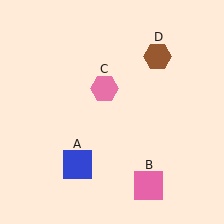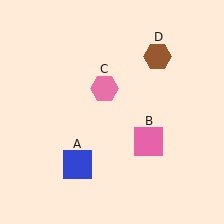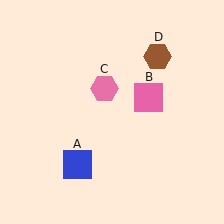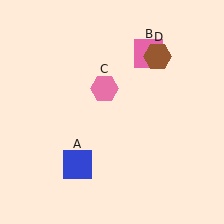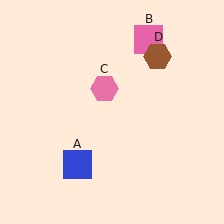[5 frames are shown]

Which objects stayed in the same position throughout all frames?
Blue square (object A) and pink hexagon (object C) and brown hexagon (object D) remained stationary.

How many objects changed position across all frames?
1 object changed position: pink square (object B).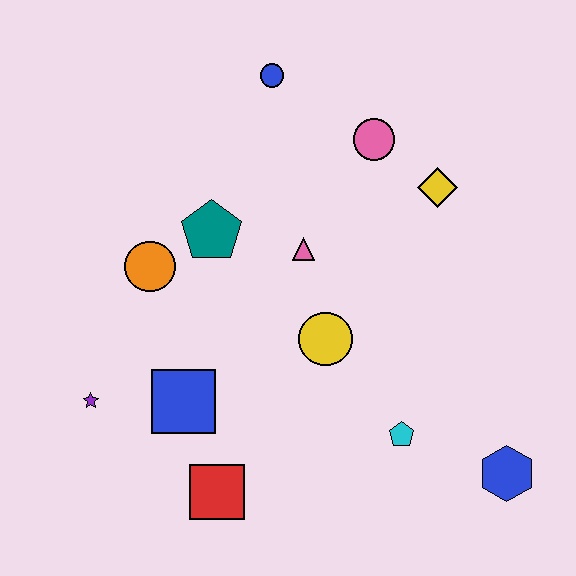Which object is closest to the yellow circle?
The pink triangle is closest to the yellow circle.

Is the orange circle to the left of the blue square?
Yes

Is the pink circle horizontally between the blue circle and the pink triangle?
No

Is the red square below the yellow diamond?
Yes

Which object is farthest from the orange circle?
The blue hexagon is farthest from the orange circle.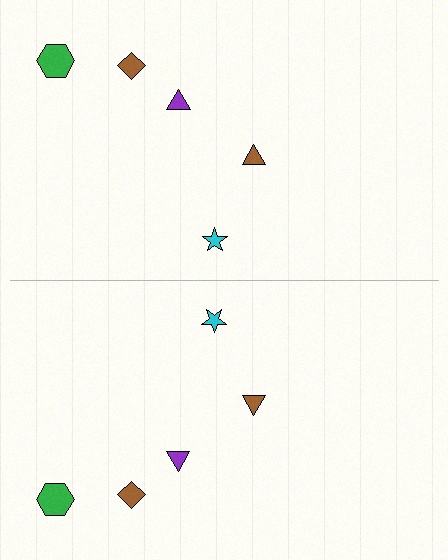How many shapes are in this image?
There are 10 shapes in this image.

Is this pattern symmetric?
Yes, this pattern has bilateral (reflection) symmetry.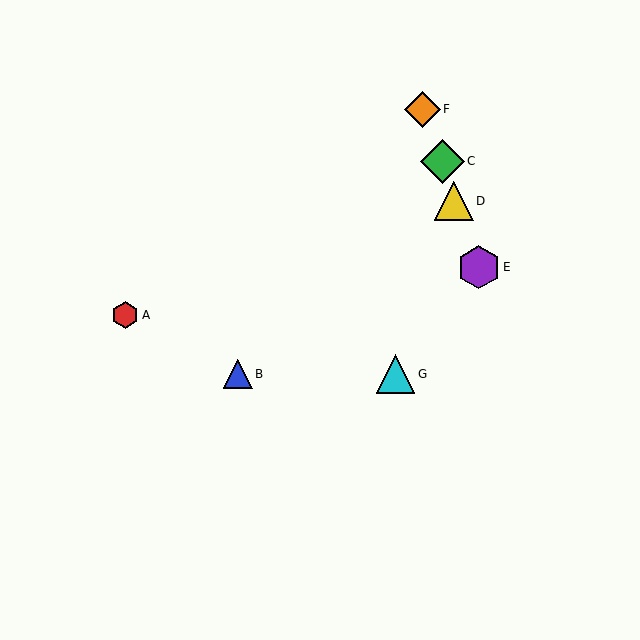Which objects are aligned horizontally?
Objects B, G are aligned horizontally.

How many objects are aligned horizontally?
2 objects (B, G) are aligned horizontally.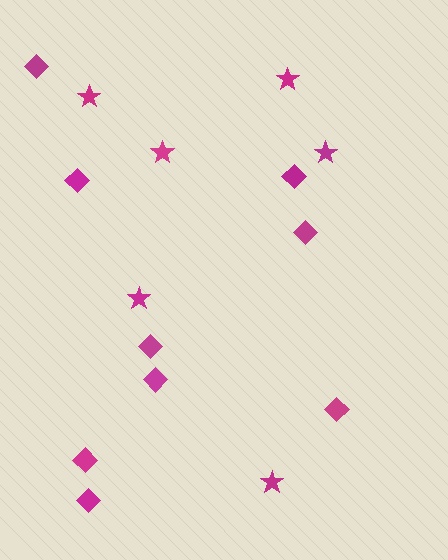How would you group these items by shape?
There are 2 groups: one group of stars (6) and one group of diamonds (9).